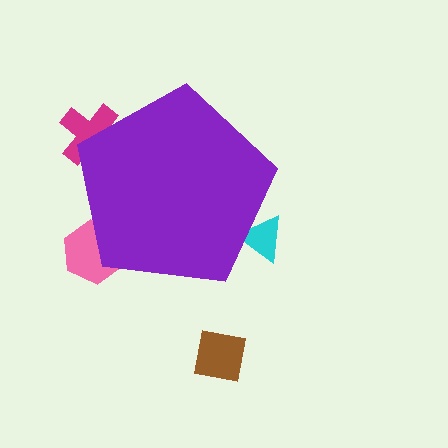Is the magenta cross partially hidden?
Yes, the magenta cross is partially hidden behind the purple pentagon.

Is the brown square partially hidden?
No, the brown square is fully visible.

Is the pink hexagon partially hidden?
Yes, the pink hexagon is partially hidden behind the purple pentagon.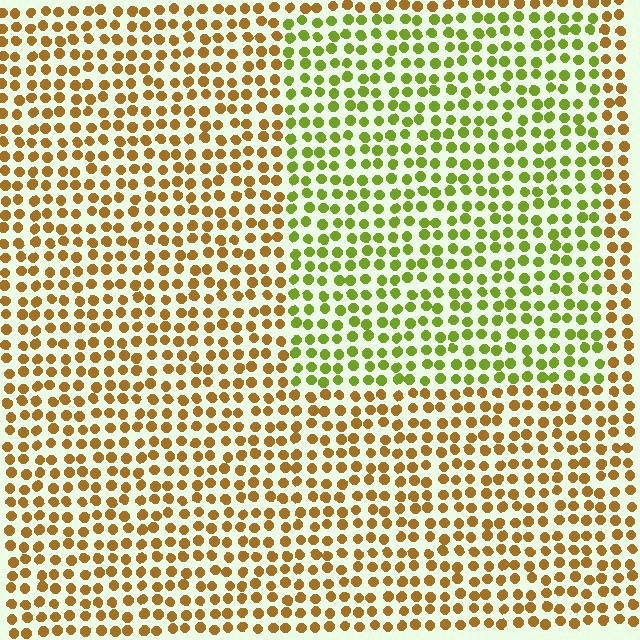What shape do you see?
I see a rectangle.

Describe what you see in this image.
The image is filled with small brown elements in a uniform arrangement. A rectangle-shaped region is visible where the elements are tinted to a slightly different hue, forming a subtle color boundary.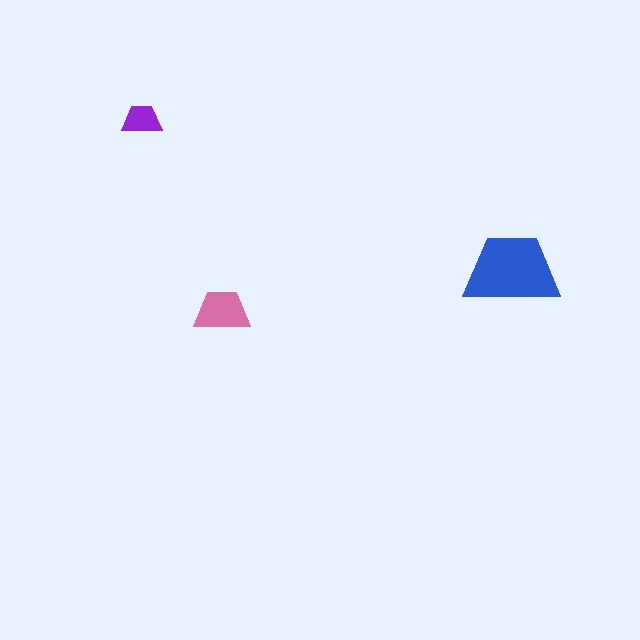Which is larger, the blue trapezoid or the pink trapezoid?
The blue one.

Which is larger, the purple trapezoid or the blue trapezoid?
The blue one.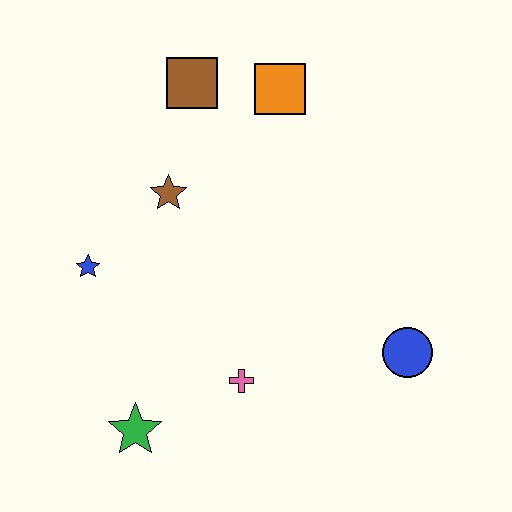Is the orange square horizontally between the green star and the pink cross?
No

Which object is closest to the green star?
The pink cross is closest to the green star.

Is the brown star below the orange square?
Yes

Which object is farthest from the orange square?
The green star is farthest from the orange square.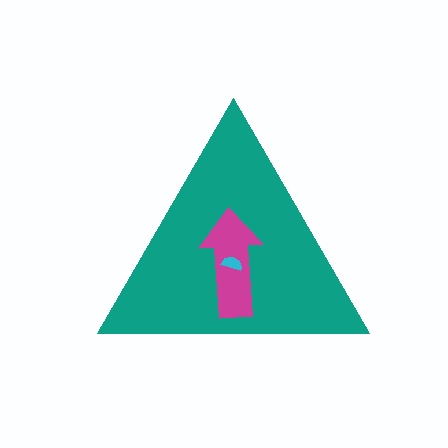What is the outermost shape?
The teal triangle.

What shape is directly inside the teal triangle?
The magenta arrow.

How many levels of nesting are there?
3.